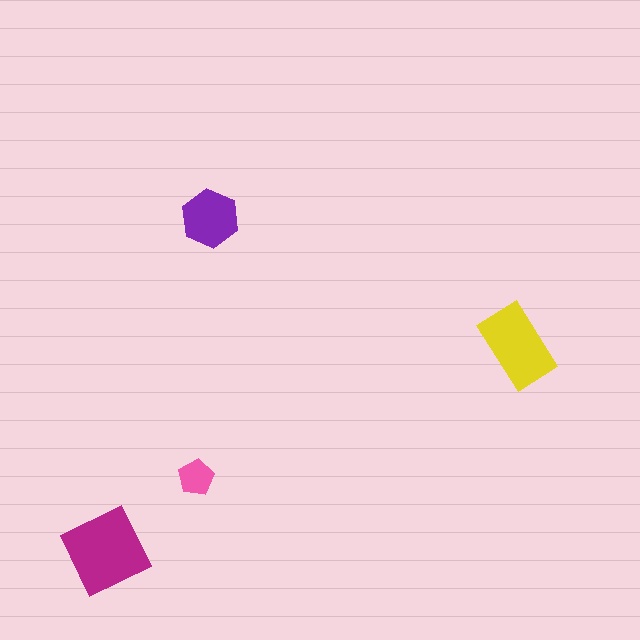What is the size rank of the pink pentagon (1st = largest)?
4th.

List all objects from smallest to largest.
The pink pentagon, the purple hexagon, the yellow rectangle, the magenta diamond.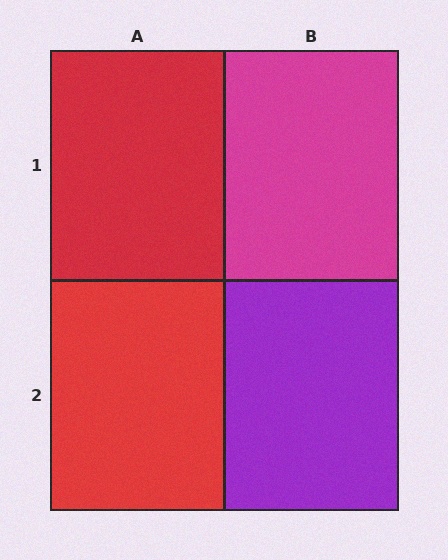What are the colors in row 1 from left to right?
Red, magenta.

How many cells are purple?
1 cell is purple.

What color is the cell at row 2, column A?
Red.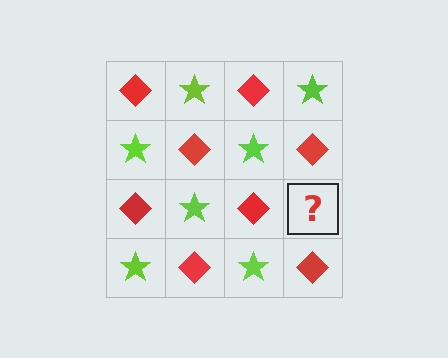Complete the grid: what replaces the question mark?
The question mark should be replaced with a lime star.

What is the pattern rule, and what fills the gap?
The rule is that it alternates red diamond and lime star in a checkerboard pattern. The gap should be filled with a lime star.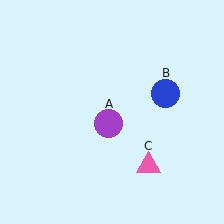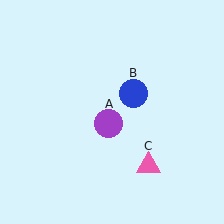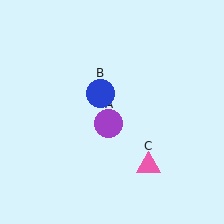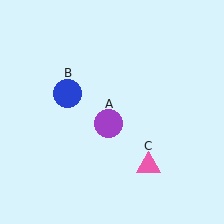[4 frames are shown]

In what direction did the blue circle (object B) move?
The blue circle (object B) moved left.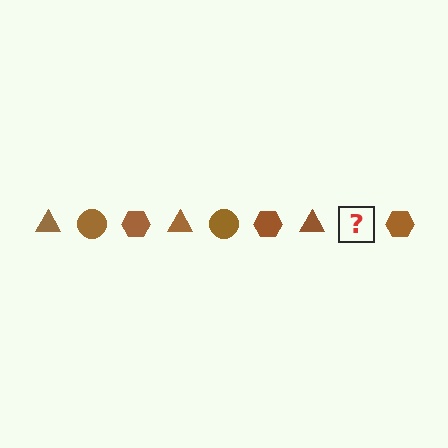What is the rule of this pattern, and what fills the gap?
The rule is that the pattern cycles through triangle, circle, hexagon shapes in brown. The gap should be filled with a brown circle.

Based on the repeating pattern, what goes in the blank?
The blank should be a brown circle.